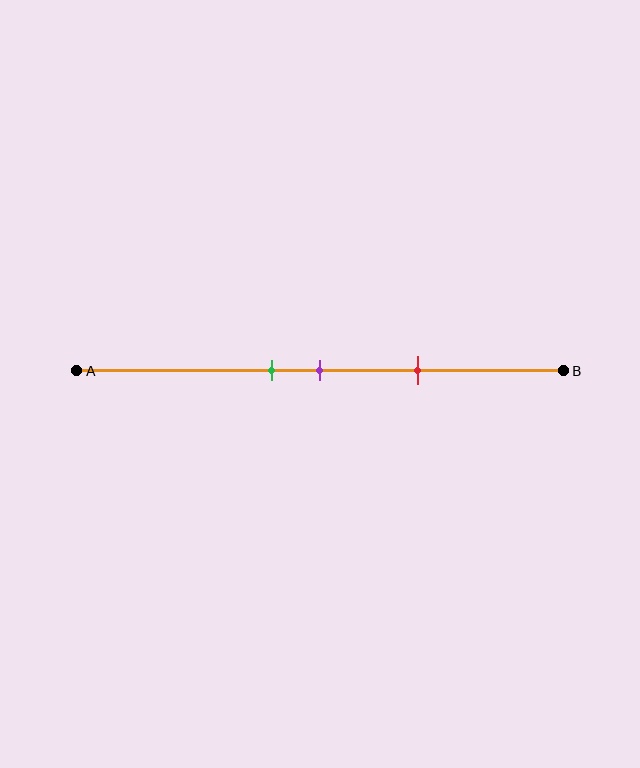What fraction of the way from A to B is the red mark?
The red mark is approximately 70% (0.7) of the way from A to B.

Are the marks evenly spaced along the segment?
Yes, the marks are approximately evenly spaced.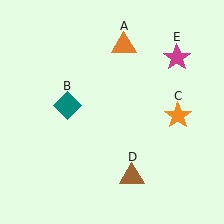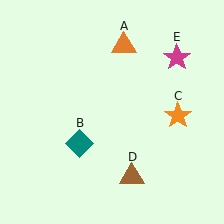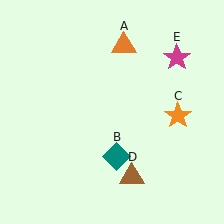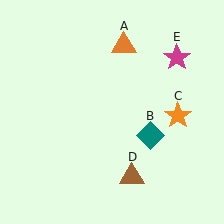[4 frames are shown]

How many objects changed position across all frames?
1 object changed position: teal diamond (object B).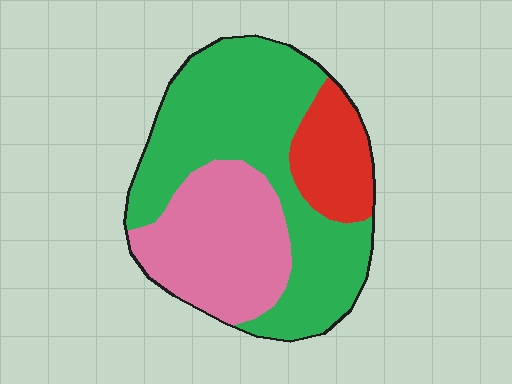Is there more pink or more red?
Pink.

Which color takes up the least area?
Red, at roughly 15%.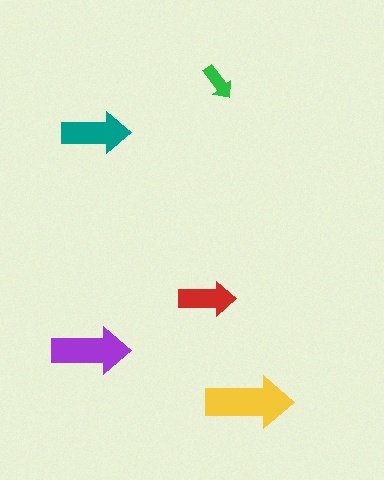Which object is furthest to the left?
The purple arrow is leftmost.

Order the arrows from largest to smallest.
the yellow one, the purple one, the teal one, the red one, the green one.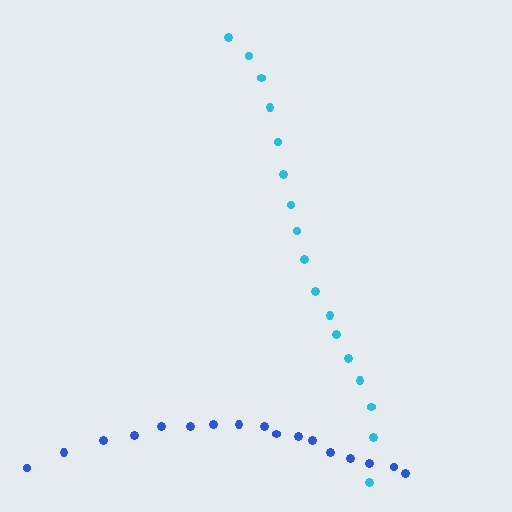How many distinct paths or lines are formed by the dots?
There are 2 distinct paths.